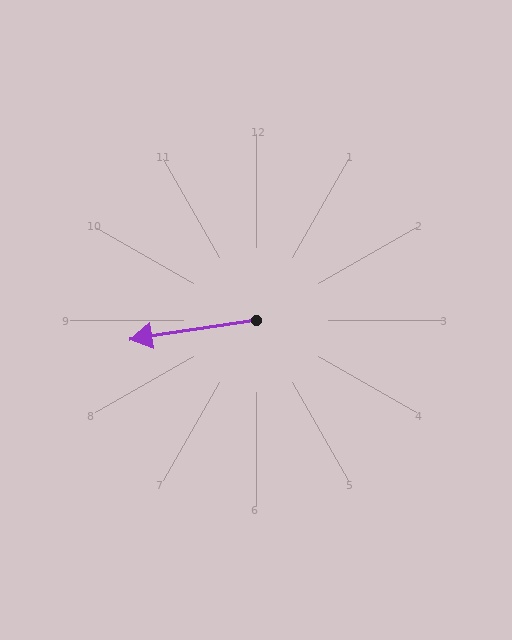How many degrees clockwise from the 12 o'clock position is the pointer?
Approximately 261 degrees.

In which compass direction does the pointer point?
West.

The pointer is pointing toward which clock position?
Roughly 9 o'clock.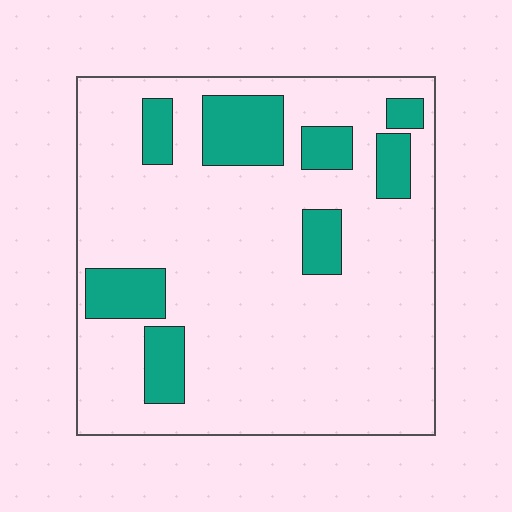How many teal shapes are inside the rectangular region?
8.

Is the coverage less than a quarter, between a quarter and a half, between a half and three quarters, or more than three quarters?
Less than a quarter.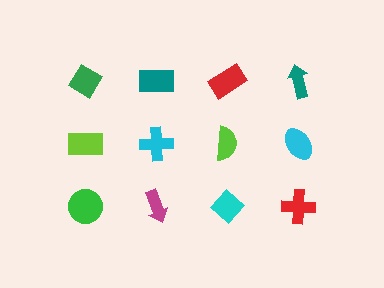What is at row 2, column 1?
A lime rectangle.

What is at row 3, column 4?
A red cross.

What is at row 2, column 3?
A lime semicircle.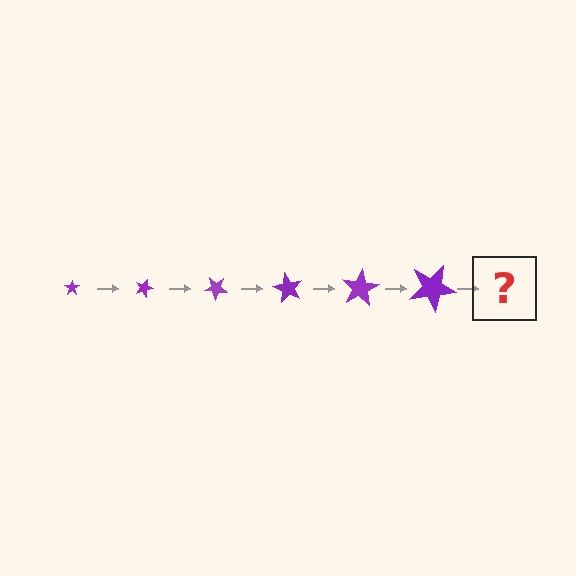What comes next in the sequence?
The next element should be a star, larger than the previous one and rotated 120 degrees from the start.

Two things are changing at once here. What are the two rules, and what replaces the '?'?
The two rules are that the star grows larger each step and it rotates 20 degrees each step. The '?' should be a star, larger than the previous one and rotated 120 degrees from the start.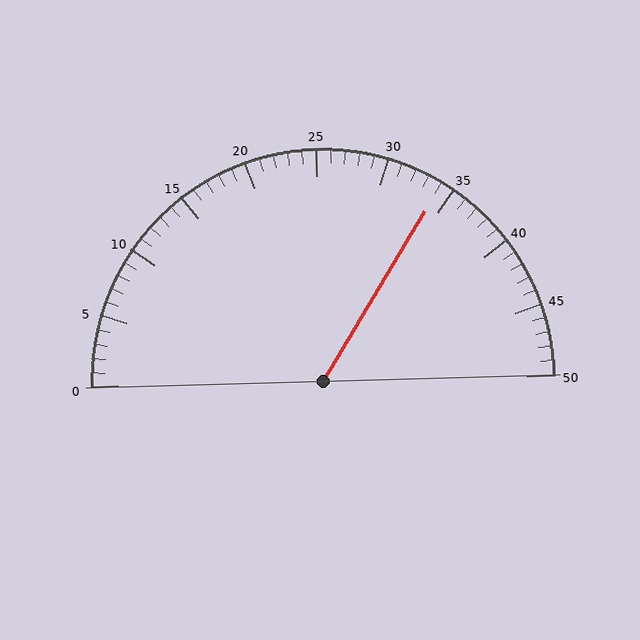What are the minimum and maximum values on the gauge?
The gauge ranges from 0 to 50.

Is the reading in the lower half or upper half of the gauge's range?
The reading is in the upper half of the range (0 to 50).